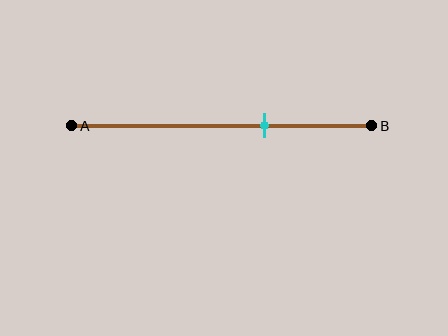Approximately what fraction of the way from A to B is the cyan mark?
The cyan mark is approximately 65% of the way from A to B.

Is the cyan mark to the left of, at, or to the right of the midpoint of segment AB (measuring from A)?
The cyan mark is to the right of the midpoint of segment AB.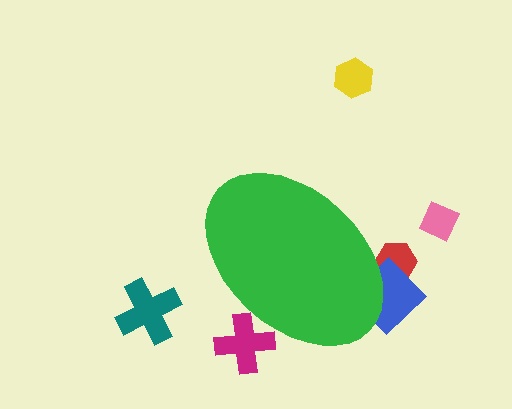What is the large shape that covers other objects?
A green ellipse.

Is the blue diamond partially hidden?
Yes, the blue diamond is partially hidden behind the green ellipse.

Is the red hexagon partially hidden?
Yes, the red hexagon is partially hidden behind the green ellipse.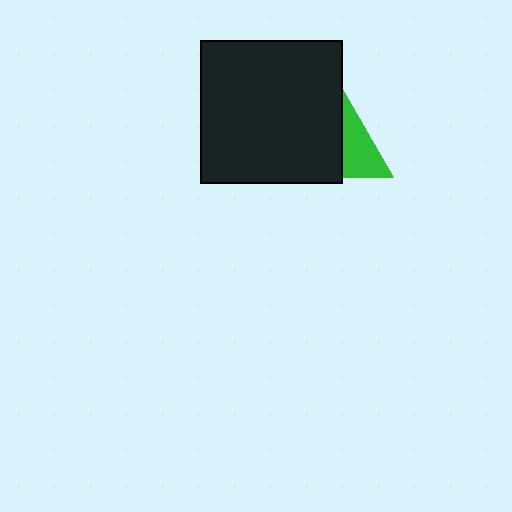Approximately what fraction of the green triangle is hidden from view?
Roughly 60% of the green triangle is hidden behind the black square.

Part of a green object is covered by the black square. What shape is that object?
It is a triangle.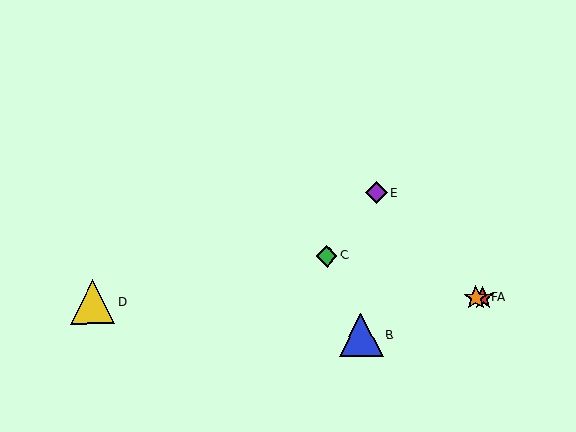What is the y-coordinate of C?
Object C is at y≈256.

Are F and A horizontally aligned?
Yes, both are at y≈298.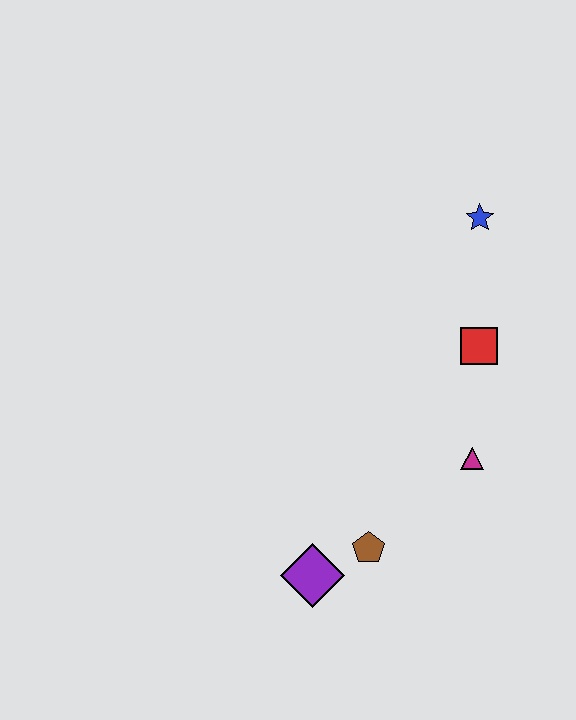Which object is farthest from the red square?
The purple diamond is farthest from the red square.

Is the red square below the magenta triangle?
No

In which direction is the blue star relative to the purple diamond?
The blue star is above the purple diamond.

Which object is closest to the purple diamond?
The brown pentagon is closest to the purple diamond.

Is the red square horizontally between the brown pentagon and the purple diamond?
No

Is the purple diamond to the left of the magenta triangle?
Yes